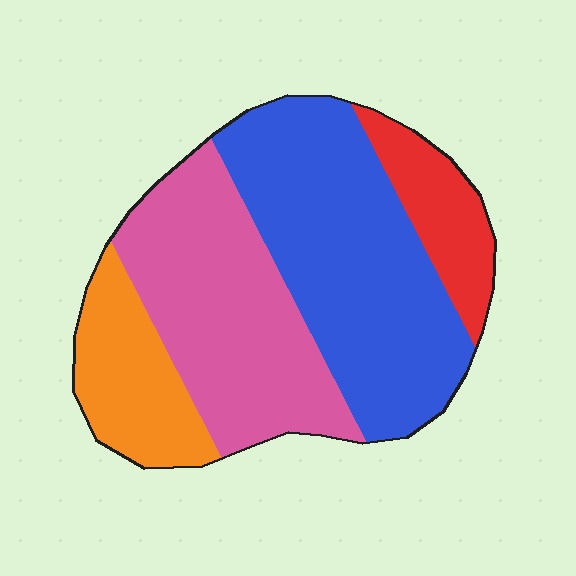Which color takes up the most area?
Blue, at roughly 40%.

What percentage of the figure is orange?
Orange covers about 15% of the figure.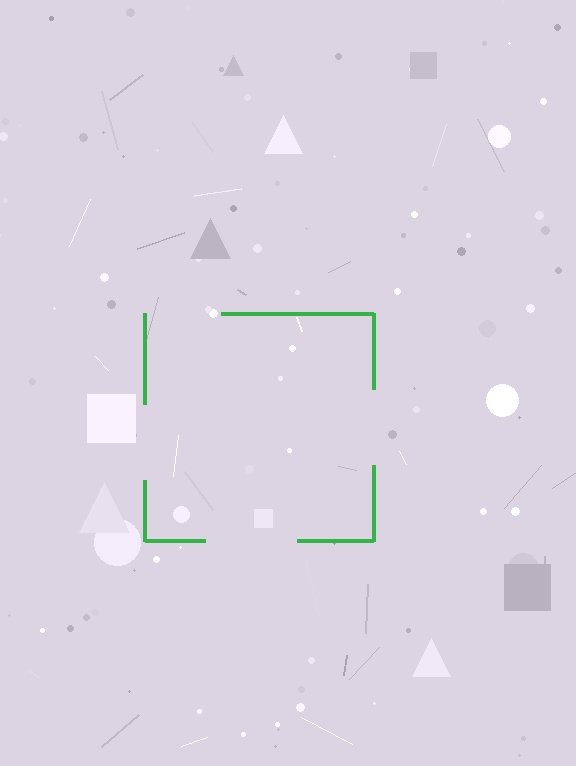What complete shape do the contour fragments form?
The contour fragments form a square.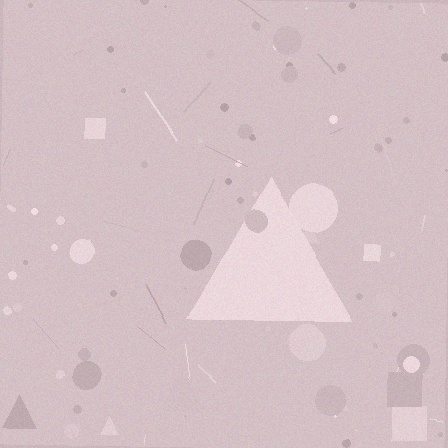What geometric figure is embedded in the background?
A triangle is embedded in the background.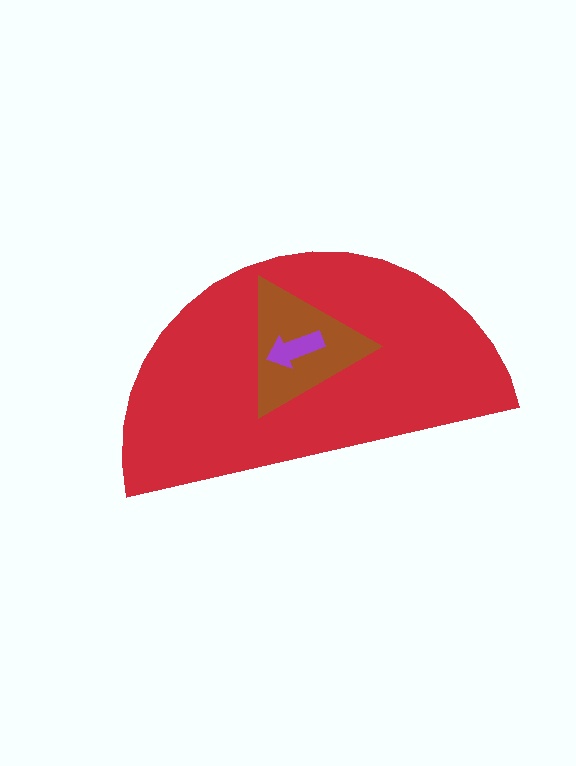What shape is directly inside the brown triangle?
The purple arrow.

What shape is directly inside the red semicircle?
The brown triangle.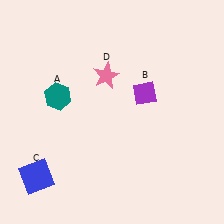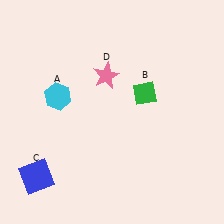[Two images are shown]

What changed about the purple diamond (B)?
In Image 1, B is purple. In Image 2, it changed to green.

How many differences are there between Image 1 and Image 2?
There are 2 differences between the two images.